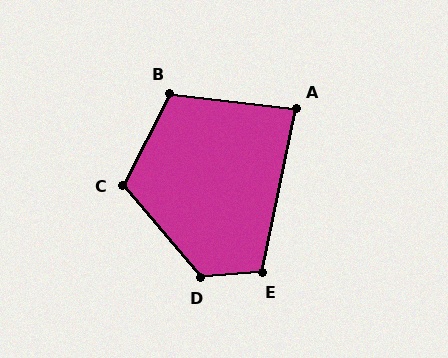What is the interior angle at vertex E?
Approximately 106 degrees (obtuse).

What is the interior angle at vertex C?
Approximately 113 degrees (obtuse).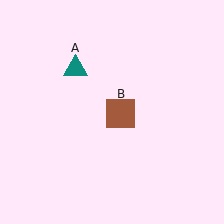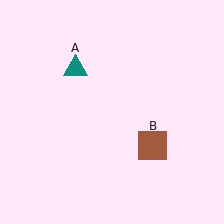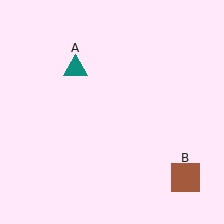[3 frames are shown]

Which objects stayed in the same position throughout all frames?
Teal triangle (object A) remained stationary.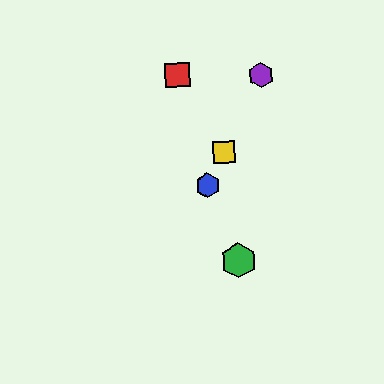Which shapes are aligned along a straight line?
The blue hexagon, the yellow square, the purple hexagon are aligned along a straight line.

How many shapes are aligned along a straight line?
3 shapes (the blue hexagon, the yellow square, the purple hexagon) are aligned along a straight line.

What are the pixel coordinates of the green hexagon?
The green hexagon is at (238, 260).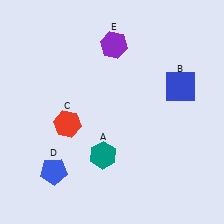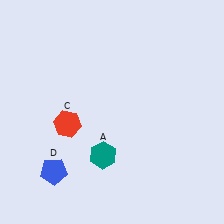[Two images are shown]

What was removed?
The purple hexagon (E), the blue square (B) were removed in Image 2.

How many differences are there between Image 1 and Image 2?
There are 2 differences between the two images.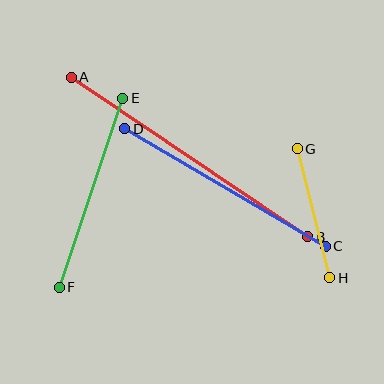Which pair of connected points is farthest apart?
Points A and B are farthest apart.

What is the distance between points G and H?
The distance is approximately 133 pixels.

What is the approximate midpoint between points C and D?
The midpoint is at approximately (225, 188) pixels.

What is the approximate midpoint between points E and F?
The midpoint is at approximately (91, 193) pixels.